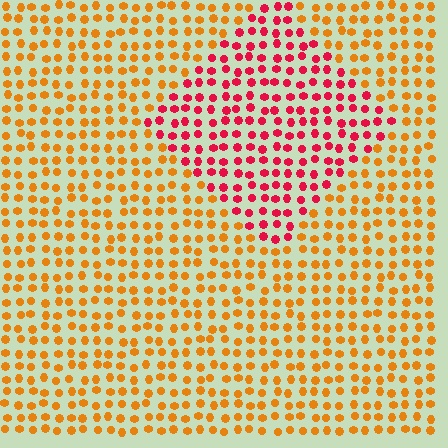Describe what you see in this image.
The image is filled with small orange elements in a uniform arrangement. A diamond-shaped region is visible where the elements are tinted to a slightly different hue, forming a subtle color boundary.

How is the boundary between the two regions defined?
The boundary is defined purely by a slight shift in hue (about 47 degrees). Spacing, size, and orientation are identical on both sides.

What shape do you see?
I see a diamond.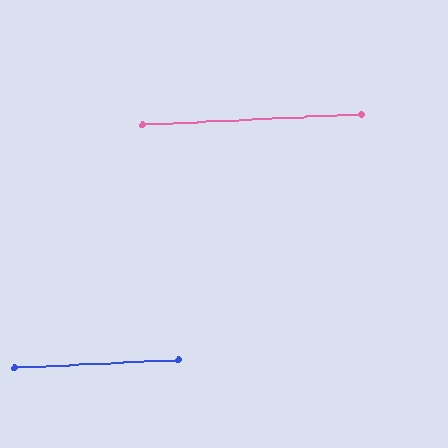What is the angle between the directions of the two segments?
Approximately 0 degrees.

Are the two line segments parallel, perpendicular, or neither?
Parallel — their directions differ by only 0.0°.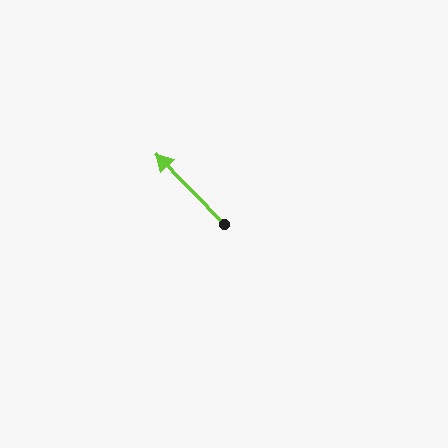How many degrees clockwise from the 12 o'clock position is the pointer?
Approximately 316 degrees.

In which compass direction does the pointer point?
Northwest.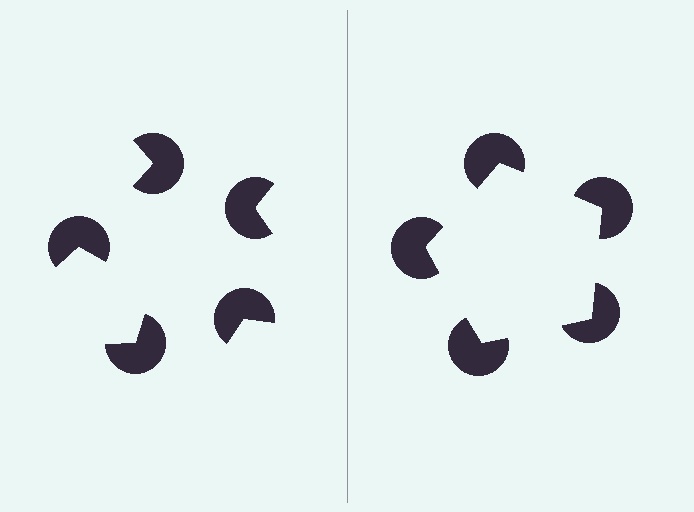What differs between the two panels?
The pac-man discs are positioned identically on both sides; only the wedge orientations differ. On the right they align to a pentagon; on the left they are misaligned.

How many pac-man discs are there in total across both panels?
10 — 5 on each side.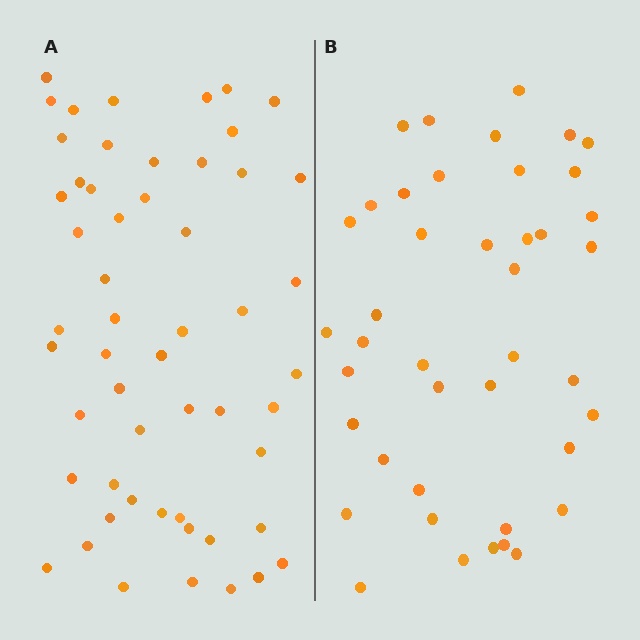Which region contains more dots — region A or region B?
Region A (the left region) has more dots.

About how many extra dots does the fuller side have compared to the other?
Region A has roughly 12 or so more dots than region B.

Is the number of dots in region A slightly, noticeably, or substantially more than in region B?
Region A has noticeably more, but not dramatically so. The ratio is roughly 1.3 to 1.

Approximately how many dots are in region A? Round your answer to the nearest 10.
About 50 dots. (The exact count is 54, which rounds to 50.)